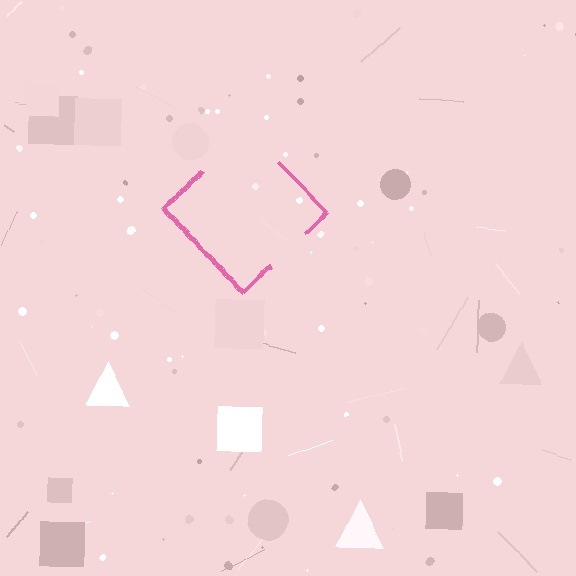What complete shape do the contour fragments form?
The contour fragments form a diamond.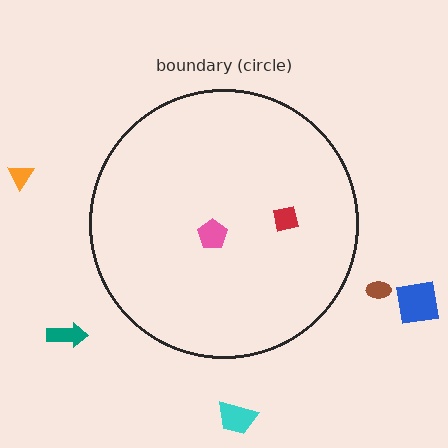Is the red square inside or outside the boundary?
Inside.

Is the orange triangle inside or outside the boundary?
Outside.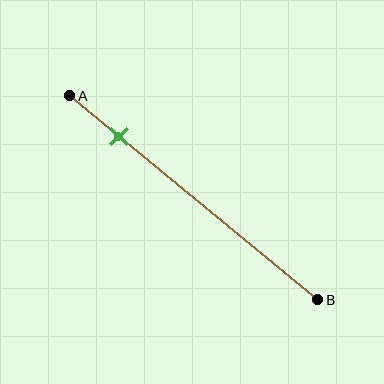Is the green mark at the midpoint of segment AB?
No, the mark is at about 20% from A, not at the 50% midpoint.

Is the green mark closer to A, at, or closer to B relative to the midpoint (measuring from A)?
The green mark is closer to point A than the midpoint of segment AB.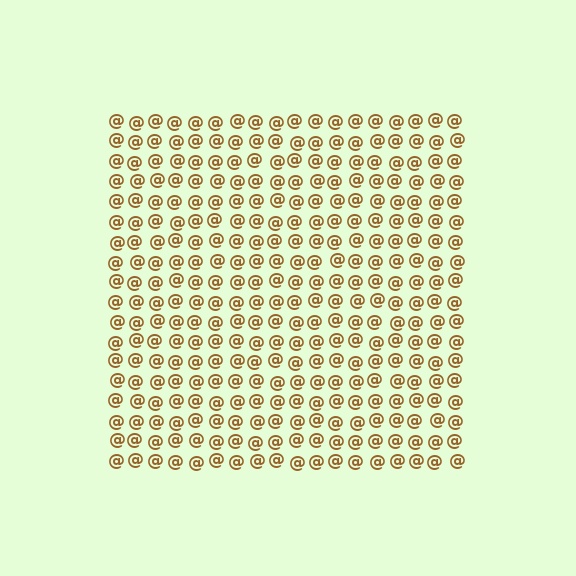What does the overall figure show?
The overall figure shows a square.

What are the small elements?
The small elements are at signs.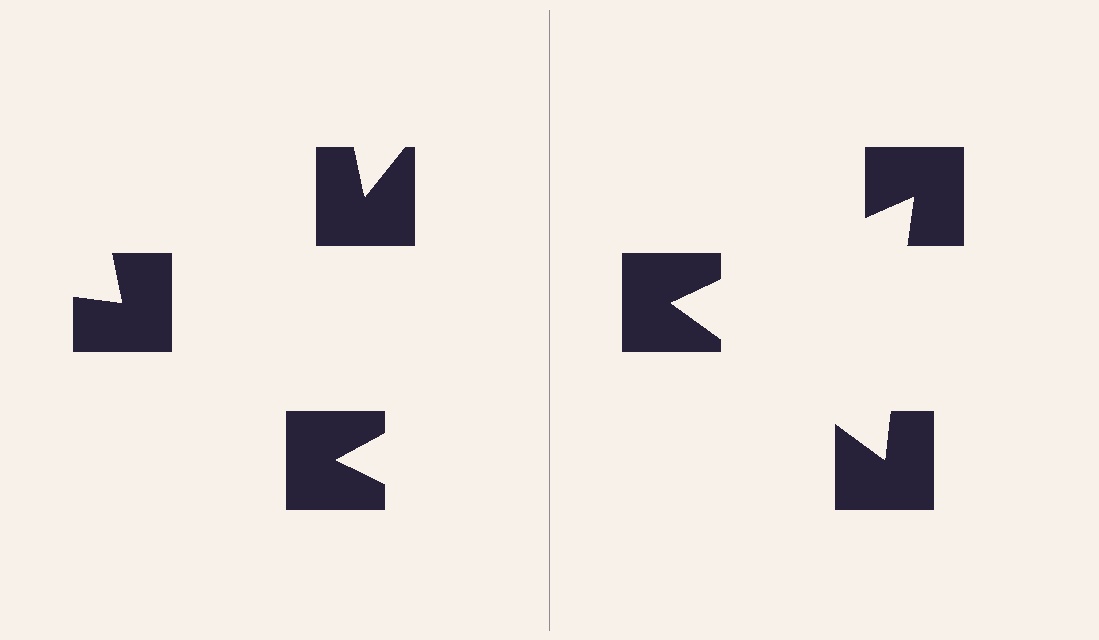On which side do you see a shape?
An illusory triangle appears on the right side. On the left side the wedge cuts are rotated, so no coherent shape forms.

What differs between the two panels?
The notched squares are positioned identically on both sides; only the wedge orientations differ. On the right they align to a triangle; on the left they are misaligned.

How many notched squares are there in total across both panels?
6 — 3 on each side.